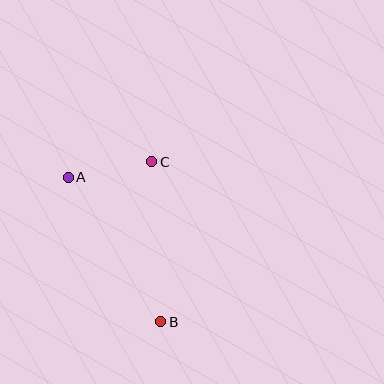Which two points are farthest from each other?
Points A and B are farthest from each other.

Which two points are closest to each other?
Points A and C are closest to each other.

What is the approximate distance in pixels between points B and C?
The distance between B and C is approximately 160 pixels.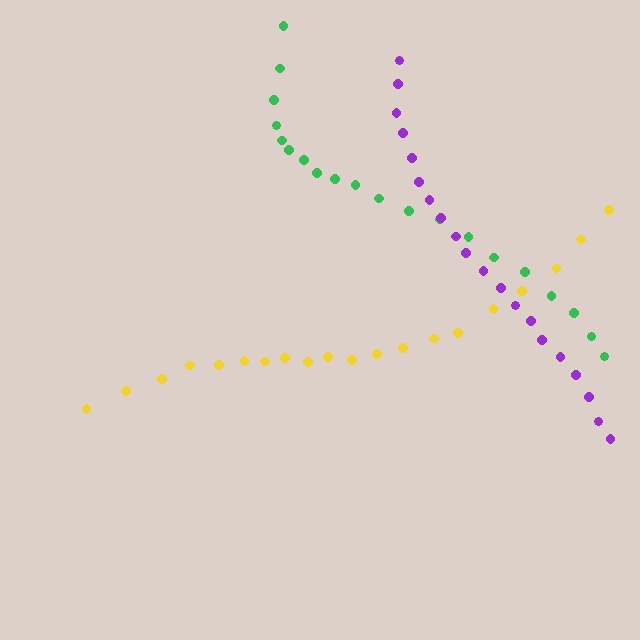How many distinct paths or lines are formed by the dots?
There are 3 distinct paths.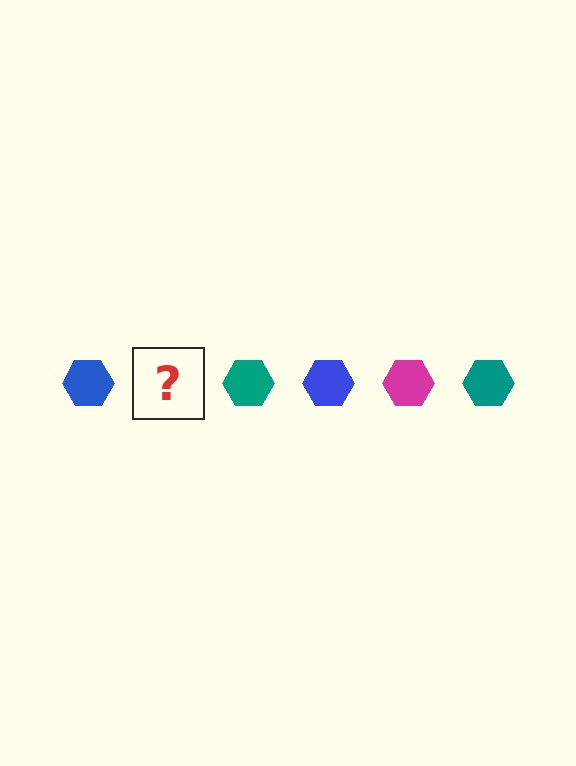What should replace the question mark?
The question mark should be replaced with a magenta hexagon.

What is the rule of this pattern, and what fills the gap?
The rule is that the pattern cycles through blue, magenta, teal hexagons. The gap should be filled with a magenta hexagon.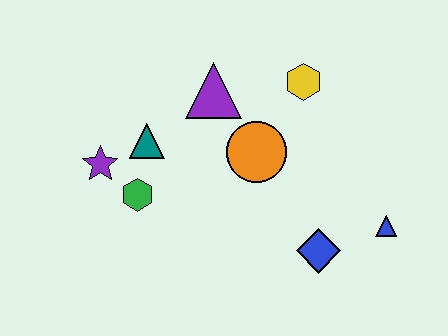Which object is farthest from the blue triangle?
The purple star is farthest from the blue triangle.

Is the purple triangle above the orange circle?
Yes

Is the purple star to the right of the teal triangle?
No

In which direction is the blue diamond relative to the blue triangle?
The blue diamond is to the left of the blue triangle.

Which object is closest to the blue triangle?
The blue diamond is closest to the blue triangle.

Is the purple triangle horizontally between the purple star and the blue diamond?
Yes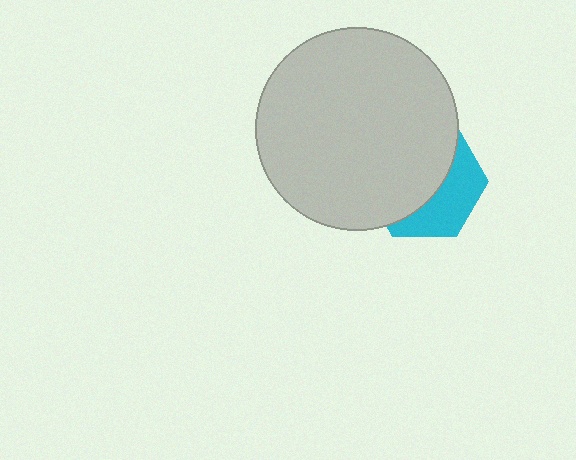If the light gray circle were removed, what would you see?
You would see the complete cyan hexagon.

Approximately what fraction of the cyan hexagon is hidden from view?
Roughly 61% of the cyan hexagon is hidden behind the light gray circle.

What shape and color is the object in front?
The object in front is a light gray circle.